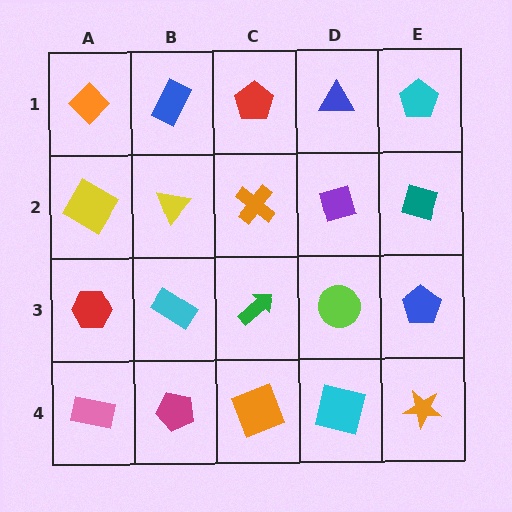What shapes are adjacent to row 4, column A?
A red hexagon (row 3, column A), a magenta pentagon (row 4, column B).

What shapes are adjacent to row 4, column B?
A cyan rectangle (row 3, column B), a pink rectangle (row 4, column A), an orange square (row 4, column C).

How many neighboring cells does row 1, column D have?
3.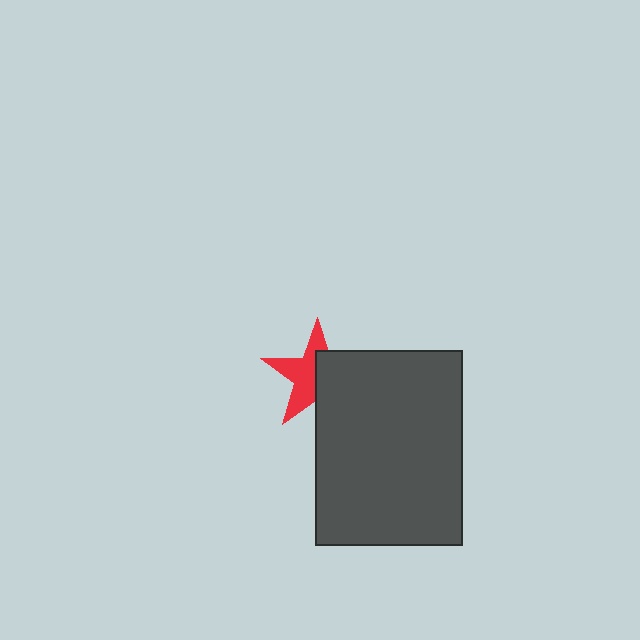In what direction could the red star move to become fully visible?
The red star could move left. That would shift it out from behind the dark gray rectangle entirely.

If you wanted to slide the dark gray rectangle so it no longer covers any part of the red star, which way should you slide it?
Slide it right — that is the most direct way to separate the two shapes.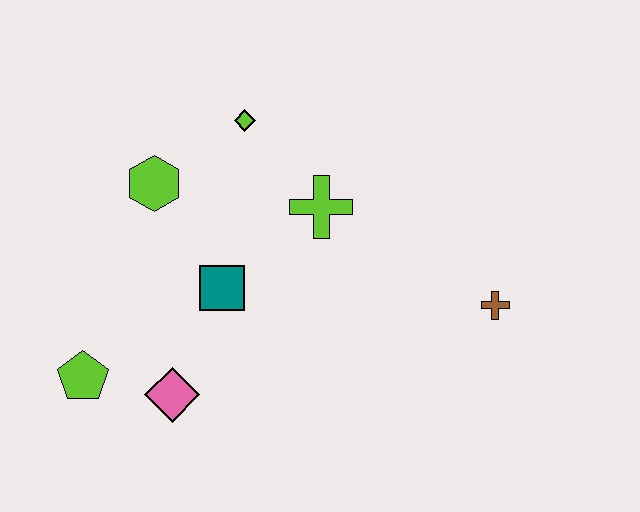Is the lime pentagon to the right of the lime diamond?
No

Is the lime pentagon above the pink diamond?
Yes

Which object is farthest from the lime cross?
The lime pentagon is farthest from the lime cross.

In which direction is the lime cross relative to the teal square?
The lime cross is to the right of the teal square.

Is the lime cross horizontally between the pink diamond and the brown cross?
Yes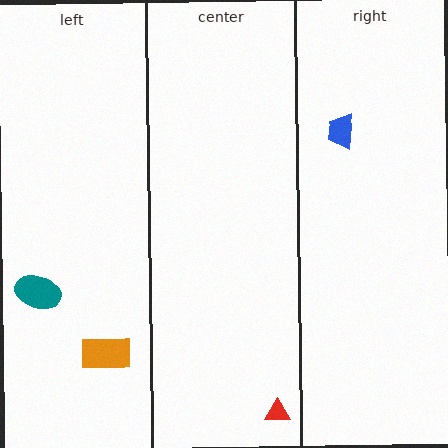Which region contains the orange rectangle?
The left region.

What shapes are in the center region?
The red triangle.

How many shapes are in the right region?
1.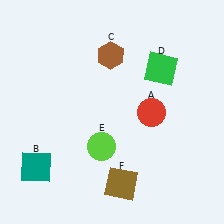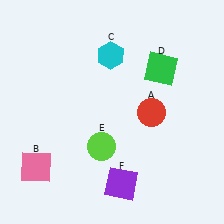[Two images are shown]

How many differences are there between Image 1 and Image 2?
There are 3 differences between the two images.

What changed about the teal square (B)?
In Image 1, B is teal. In Image 2, it changed to pink.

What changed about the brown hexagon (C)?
In Image 1, C is brown. In Image 2, it changed to cyan.